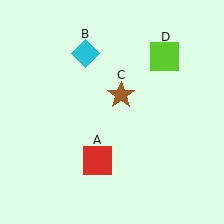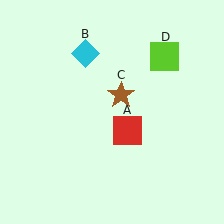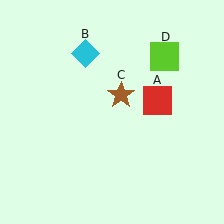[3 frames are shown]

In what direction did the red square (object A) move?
The red square (object A) moved up and to the right.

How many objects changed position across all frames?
1 object changed position: red square (object A).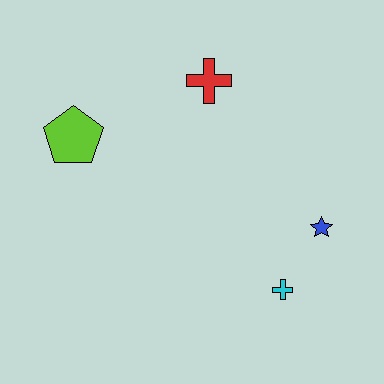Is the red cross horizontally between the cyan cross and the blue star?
No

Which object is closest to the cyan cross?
The blue star is closest to the cyan cross.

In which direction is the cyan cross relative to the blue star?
The cyan cross is below the blue star.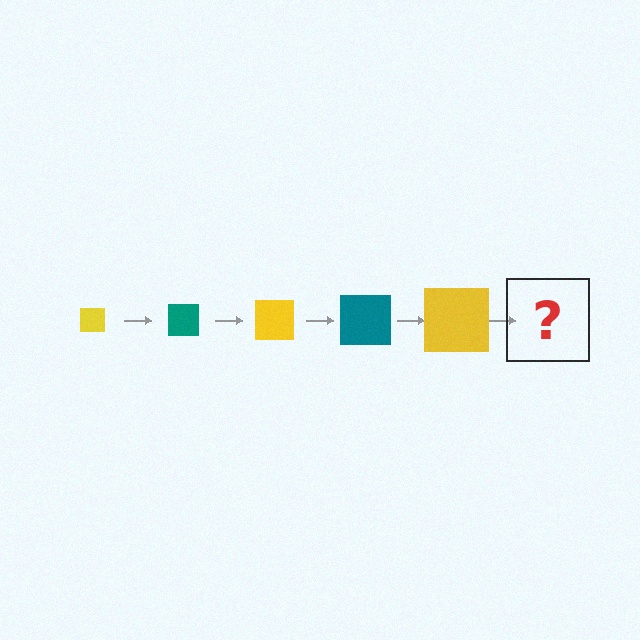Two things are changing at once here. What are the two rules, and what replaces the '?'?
The two rules are that the square grows larger each step and the color cycles through yellow and teal. The '?' should be a teal square, larger than the previous one.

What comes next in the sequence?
The next element should be a teal square, larger than the previous one.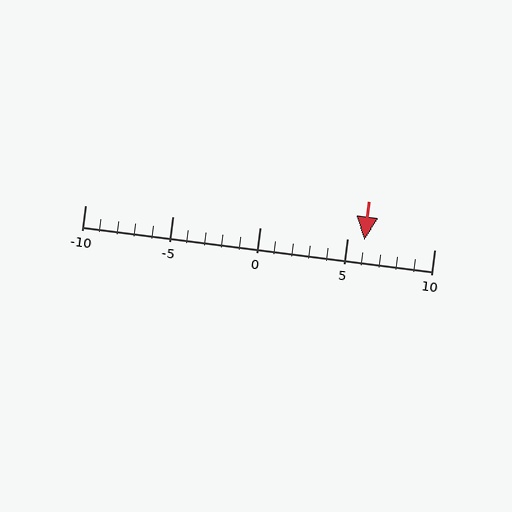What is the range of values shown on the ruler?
The ruler shows values from -10 to 10.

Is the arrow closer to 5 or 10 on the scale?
The arrow is closer to 5.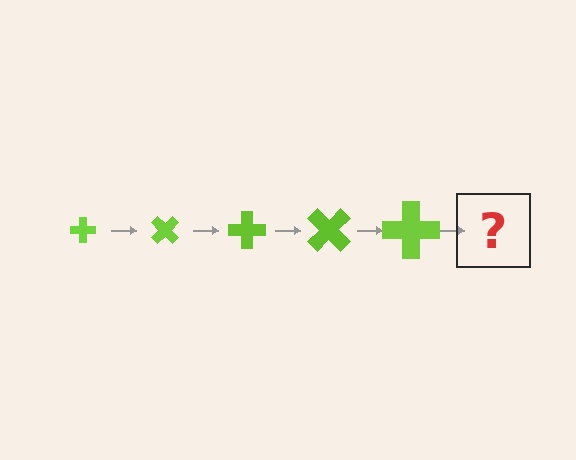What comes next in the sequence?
The next element should be a cross, larger than the previous one and rotated 225 degrees from the start.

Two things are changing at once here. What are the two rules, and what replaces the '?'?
The two rules are that the cross grows larger each step and it rotates 45 degrees each step. The '?' should be a cross, larger than the previous one and rotated 225 degrees from the start.